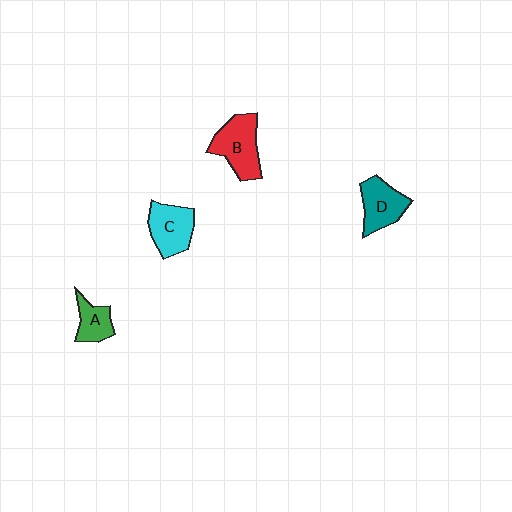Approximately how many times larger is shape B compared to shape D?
Approximately 1.2 times.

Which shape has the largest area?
Shape B (red).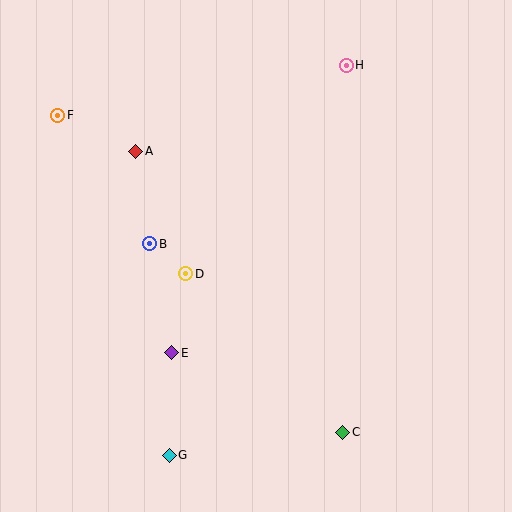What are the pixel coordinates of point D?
Point D is at (186, 274).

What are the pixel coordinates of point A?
Point A is at (136, 151).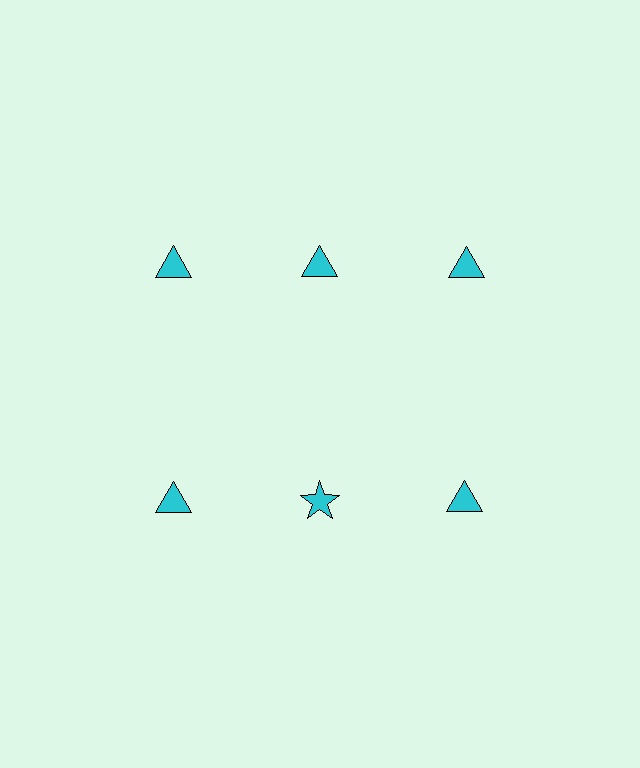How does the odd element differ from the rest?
It has a different shape: star instead of triangle.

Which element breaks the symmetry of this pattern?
The cyan star in the second row, second from left column breaks the symmetry. All other shapes are cyan triangles.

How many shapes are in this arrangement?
There are 6 shapes arranged in a grid pattern.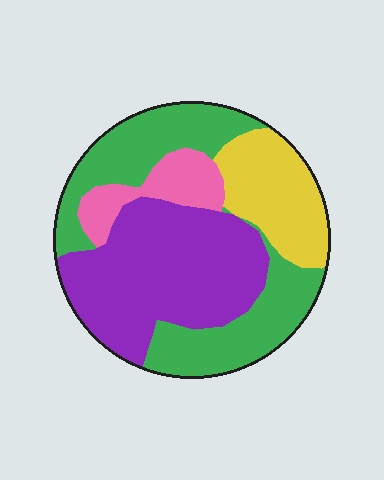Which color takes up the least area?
Pink, at roughly 10%.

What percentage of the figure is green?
Green takes up about one third (1/3) of the figure.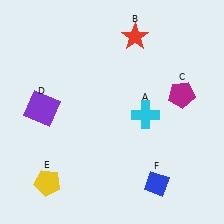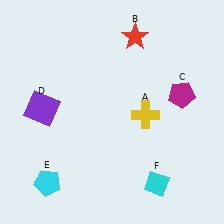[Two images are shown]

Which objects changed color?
A changed from cyan to yellow. E changed from yellow to cyan. F changed from blue to cyan.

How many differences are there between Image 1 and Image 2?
There are 3 differences between the two images.